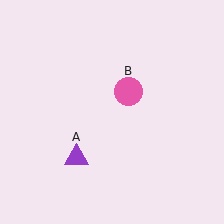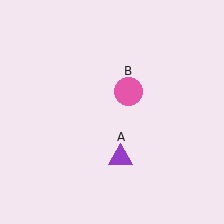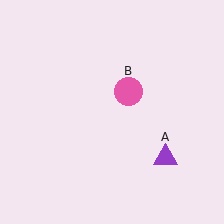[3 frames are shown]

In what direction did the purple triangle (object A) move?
The purple triangle (object A) moved right.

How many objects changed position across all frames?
1 object changed position: purple triangle (object A).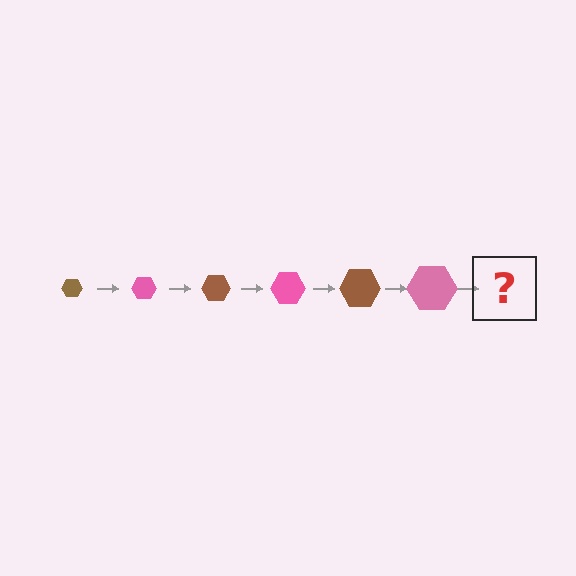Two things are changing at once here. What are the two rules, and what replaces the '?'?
The two rules are that the hexagon grows larger each step and the color cycles through brown and pink. The '?' should be a brown hexagon, larger than the previous one.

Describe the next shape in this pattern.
It should be a brown hexagon, larger than the previous one.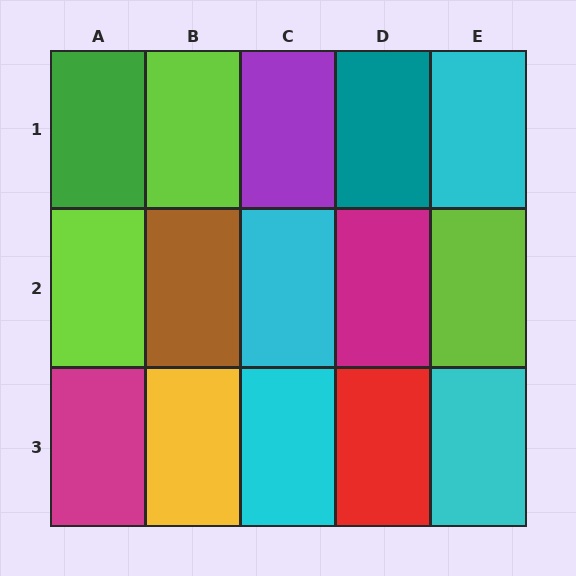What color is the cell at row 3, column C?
Cyan.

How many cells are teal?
1 cell is teal.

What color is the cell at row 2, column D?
Magenta.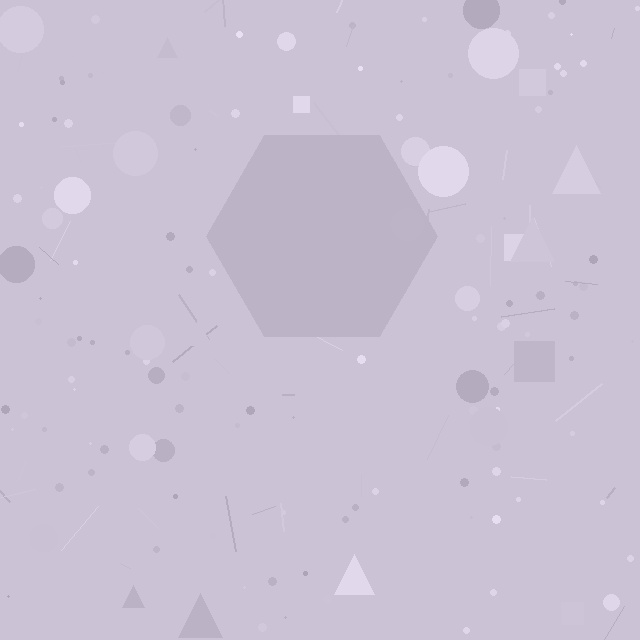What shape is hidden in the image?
A hexagon is hidden in the image.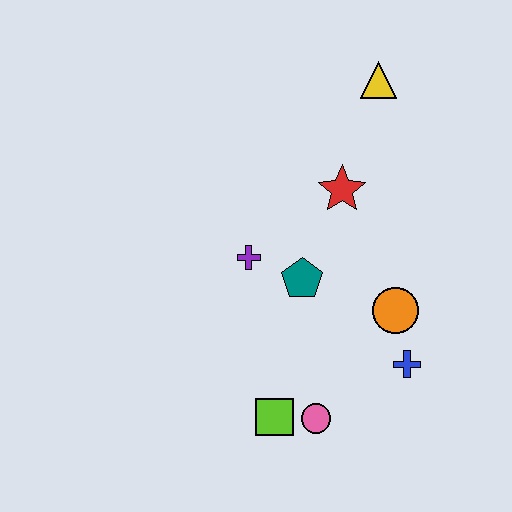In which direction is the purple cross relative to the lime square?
The purple cross is above the lime square.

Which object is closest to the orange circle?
The blue cross is closest to the orange circle.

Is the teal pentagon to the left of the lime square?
No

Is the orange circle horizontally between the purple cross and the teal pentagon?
No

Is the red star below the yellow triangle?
Yes